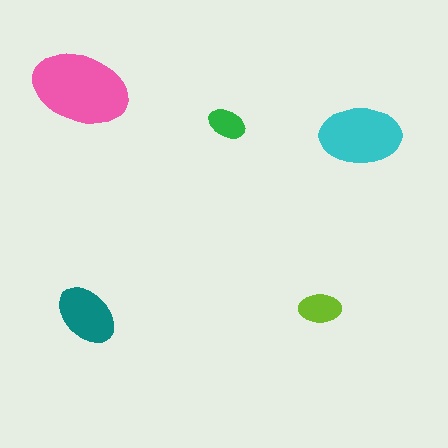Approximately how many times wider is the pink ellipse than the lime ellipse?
About 2.5 times wider.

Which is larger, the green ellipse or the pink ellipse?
The pink one.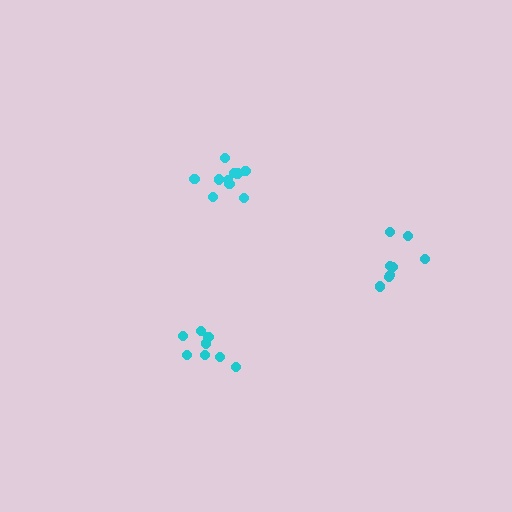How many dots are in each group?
Group 1: 10 dots, Group 2: 8 dots, Group 3: 8 dots (26 total).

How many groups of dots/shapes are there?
There are 3 groups.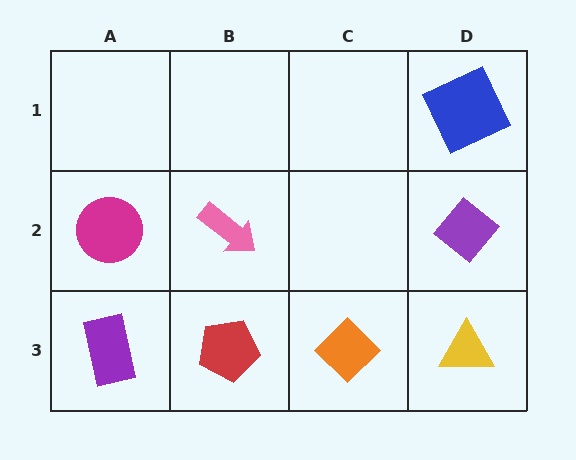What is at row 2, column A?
A magenta circle.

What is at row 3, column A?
A purple rectangle.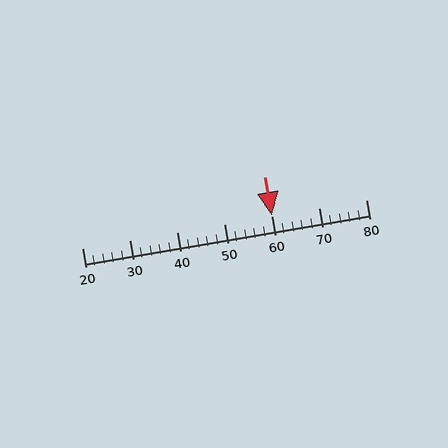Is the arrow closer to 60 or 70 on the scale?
The arrow is closer to 60.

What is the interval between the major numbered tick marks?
The major tick marks are spaced 10 units apart.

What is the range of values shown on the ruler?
The ruler shows values from 20 to 80.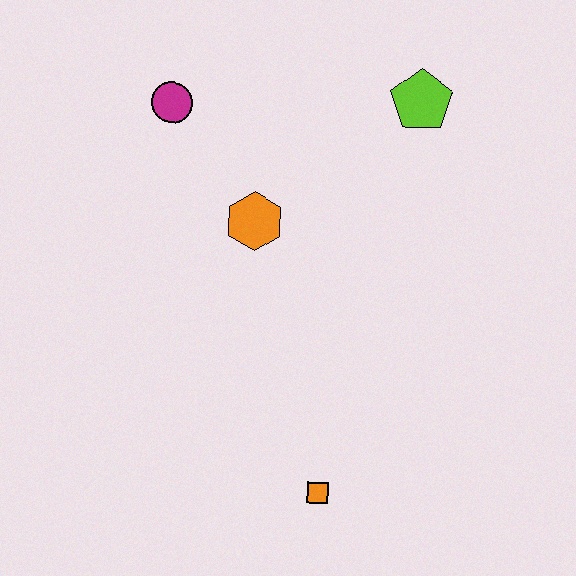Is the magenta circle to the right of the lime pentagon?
No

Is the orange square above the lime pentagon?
No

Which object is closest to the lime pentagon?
The orange hexagon is closest to the lime pentagon.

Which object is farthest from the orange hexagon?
The orange square is farthest from the orange hexagon.